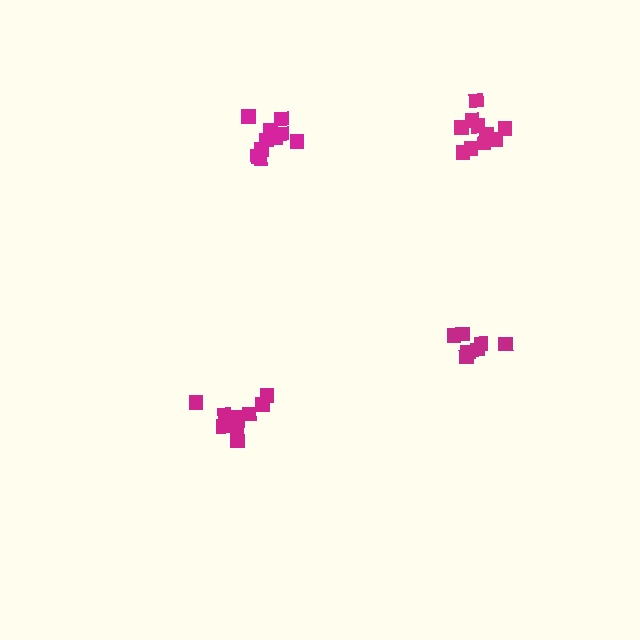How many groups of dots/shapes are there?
There are 4 groups.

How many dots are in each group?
Group 1: 7 dots, Group 2: 11 dots, Group 3: 10 dots, Group 4: 11 dots (39 total).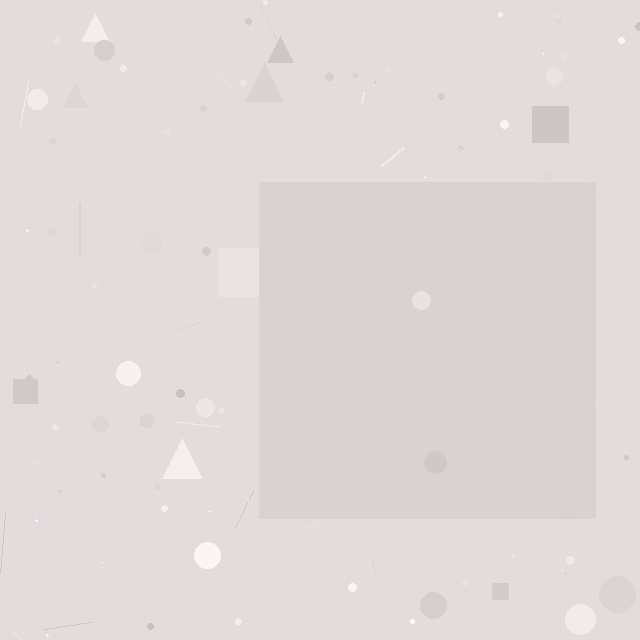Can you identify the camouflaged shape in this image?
The camouflaged shape is a square.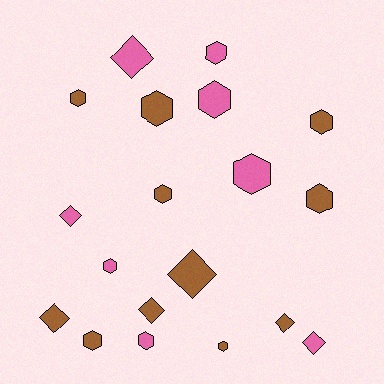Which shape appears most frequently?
Hexagon, with 12 objects.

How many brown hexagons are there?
There are 7 brown hexagons.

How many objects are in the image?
There are 19 objects.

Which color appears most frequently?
Brown, with 11 objects.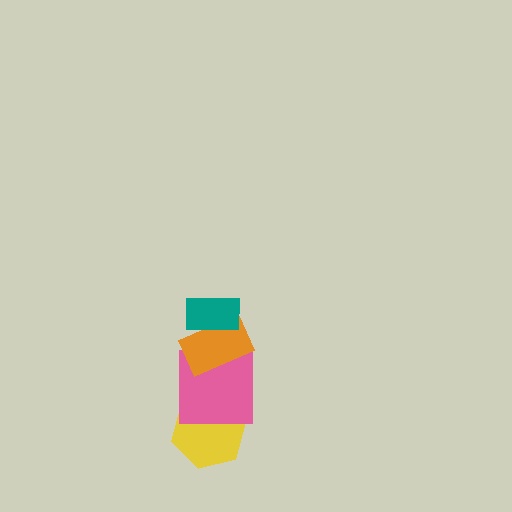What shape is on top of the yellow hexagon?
The pink square is on top of the yellow hexagon.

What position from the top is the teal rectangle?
The teal rectangle is 1st from the top.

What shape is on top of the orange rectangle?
The teal rectangle is on top of the orange rectangle.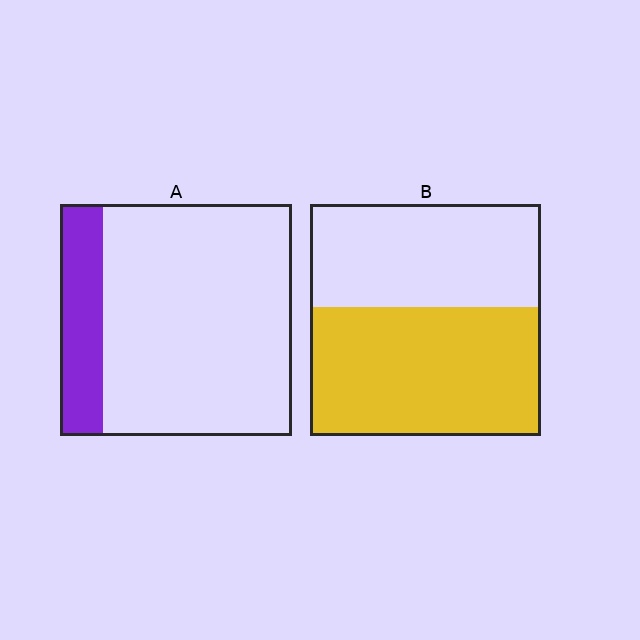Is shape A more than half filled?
No.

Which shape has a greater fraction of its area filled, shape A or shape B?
Shape B.